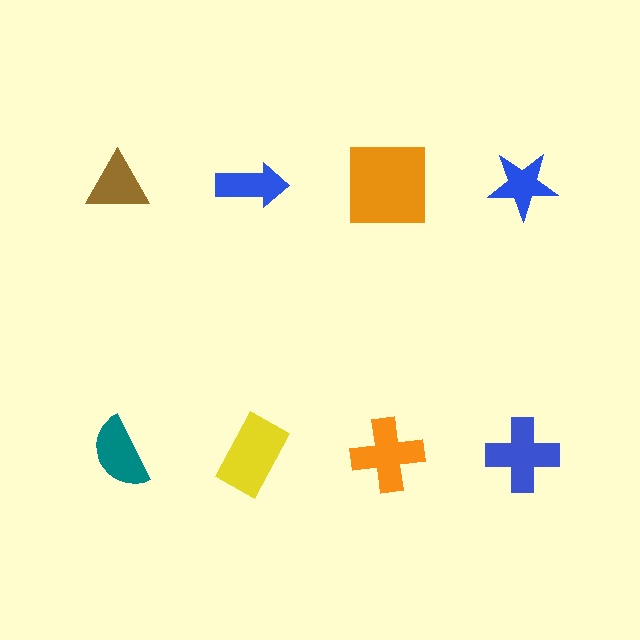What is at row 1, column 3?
An orange square.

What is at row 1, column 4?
A blue star.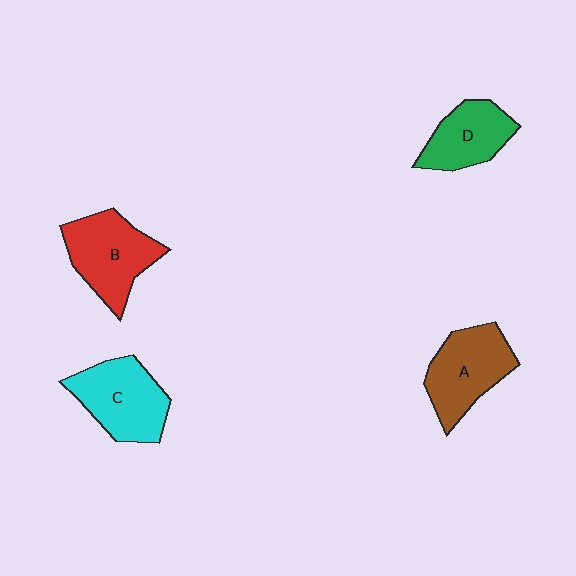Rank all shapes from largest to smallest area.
From largest to smallest: B (red), C (cyan), A (brown), D (green).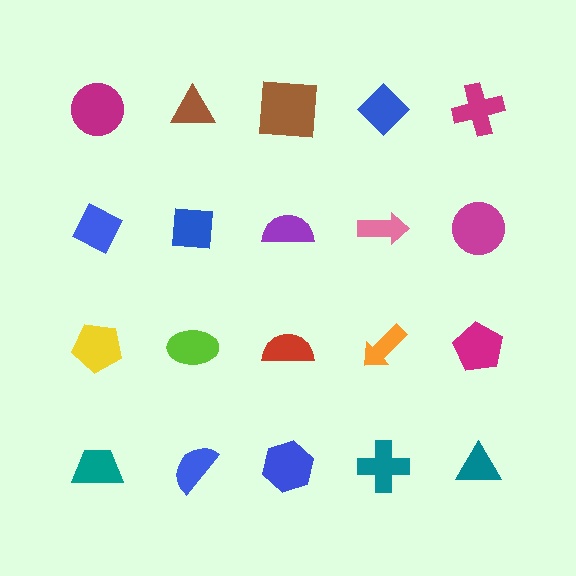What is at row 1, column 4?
A blue diamond.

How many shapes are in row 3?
5 shapes.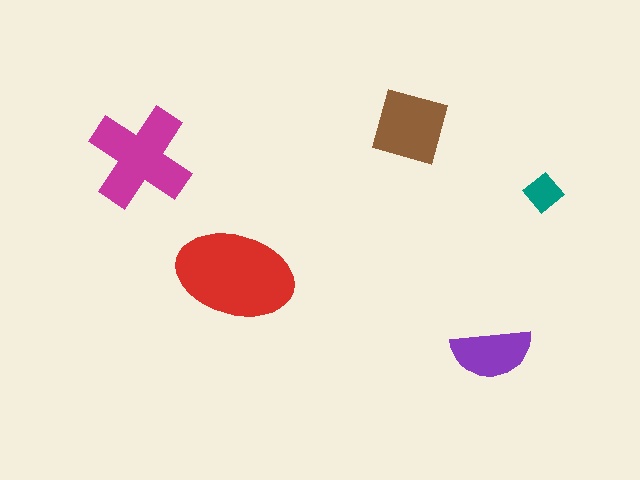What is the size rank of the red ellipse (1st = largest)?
1st.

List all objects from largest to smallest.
The red ellipse, the magenta cross, the brown square, the purple semicircle, the teal diamond.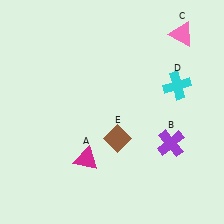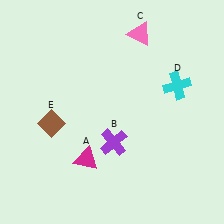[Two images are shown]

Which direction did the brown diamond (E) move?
The brown diamond (E) moved left.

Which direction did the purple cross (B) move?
The purple cross (B) moved left.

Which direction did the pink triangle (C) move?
The pink triangle (C) moved left.